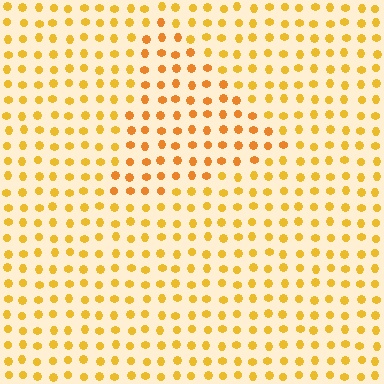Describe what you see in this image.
The image is filled with small yellow elements in a uniform arrangement. A triangle-shaped region is visible where the elements are tinted to a slightly different hue, forming a subtle color boundary.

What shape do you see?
I see a triangle.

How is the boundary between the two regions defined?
The boundary is defined purely by a slight shift in hue (about 17 degrees). Spacing, size, and orientation are identical on both sides.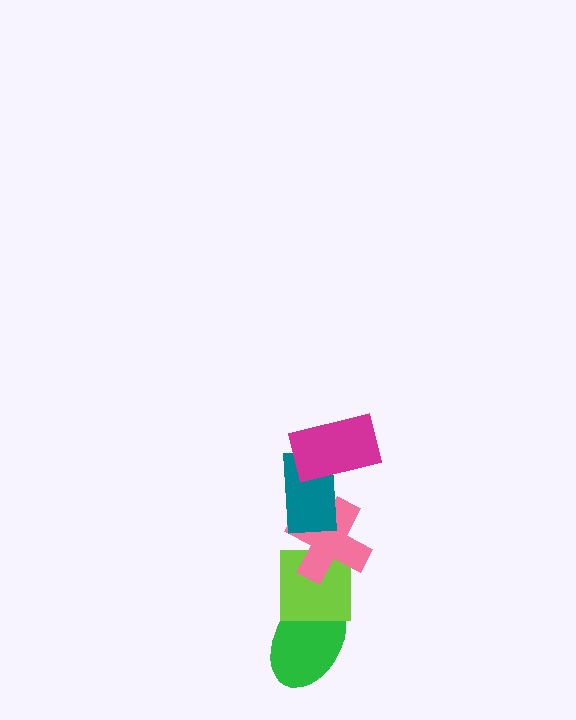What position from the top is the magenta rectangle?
The magenta rectangle is 1st from the top.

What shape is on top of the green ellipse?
The lime square is on top of the green ellipse.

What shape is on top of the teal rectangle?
The magenta rectangle is on top of the teal rectangle.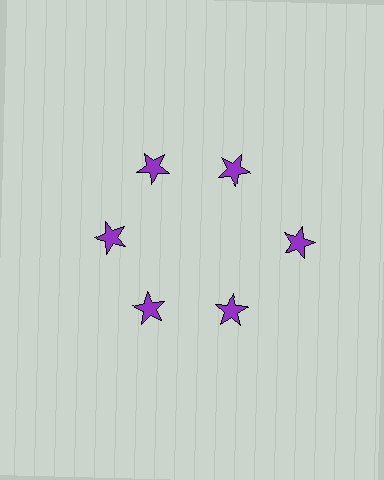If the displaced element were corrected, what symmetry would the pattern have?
It would have 6-fold rotational symmetry — the pattern would map onto itself every 60 degrees.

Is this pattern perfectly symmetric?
No. The 6 purple stars are arranged in a ring, but one element near the 3 o'clock position is pushed outward from the center, breaking the 6-fold rotational symmetry.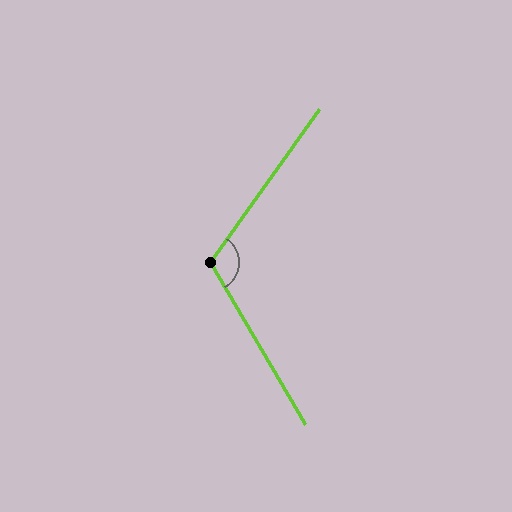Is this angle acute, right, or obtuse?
It is obtuse.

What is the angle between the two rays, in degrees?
Approximately 114 degrees.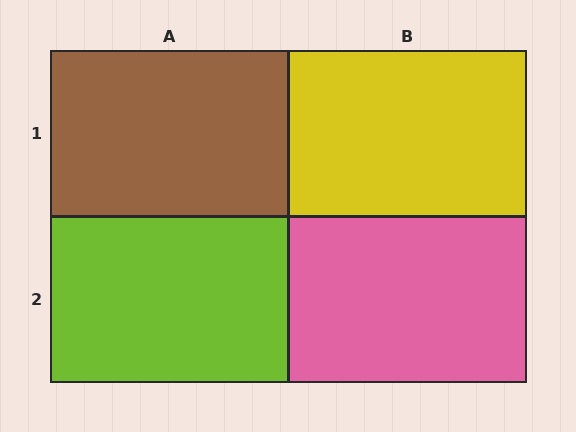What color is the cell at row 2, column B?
Pink.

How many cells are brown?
1 cell is brown.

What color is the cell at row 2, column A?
Lime.